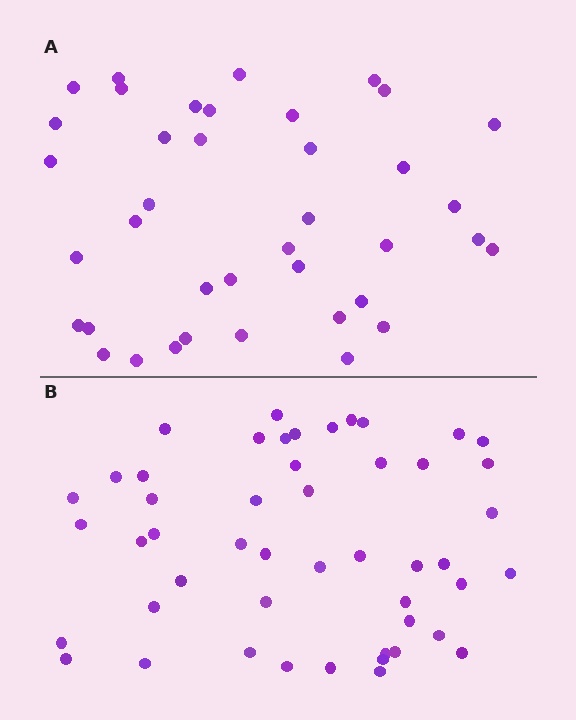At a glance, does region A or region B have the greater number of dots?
Region B (the bottom region) has more dots.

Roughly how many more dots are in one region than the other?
Region B has roughly 10 or so more dots than region A.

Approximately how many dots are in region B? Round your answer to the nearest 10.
About 50 dots. (The exact count is 49, which rounds to 50.)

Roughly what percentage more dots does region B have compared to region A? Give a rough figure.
About 25% more.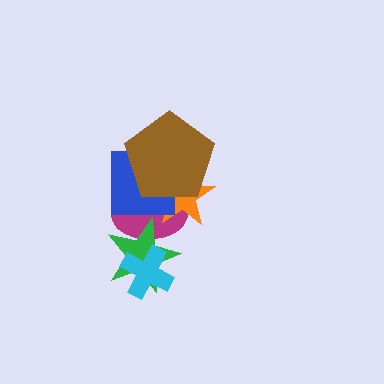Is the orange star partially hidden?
Yes, it is partially covered by another shape.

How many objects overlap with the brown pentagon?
3 objects overlap with the brown pentagon.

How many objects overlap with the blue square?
3 objects overlap with the blue square.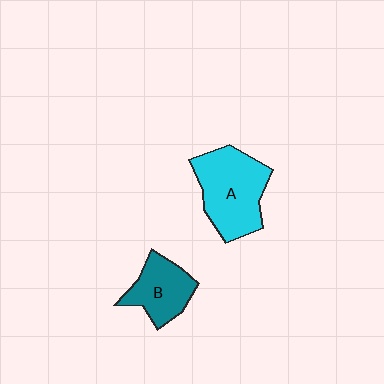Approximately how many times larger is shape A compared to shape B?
Approximately 1.6 times.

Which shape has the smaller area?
Shape B (teal).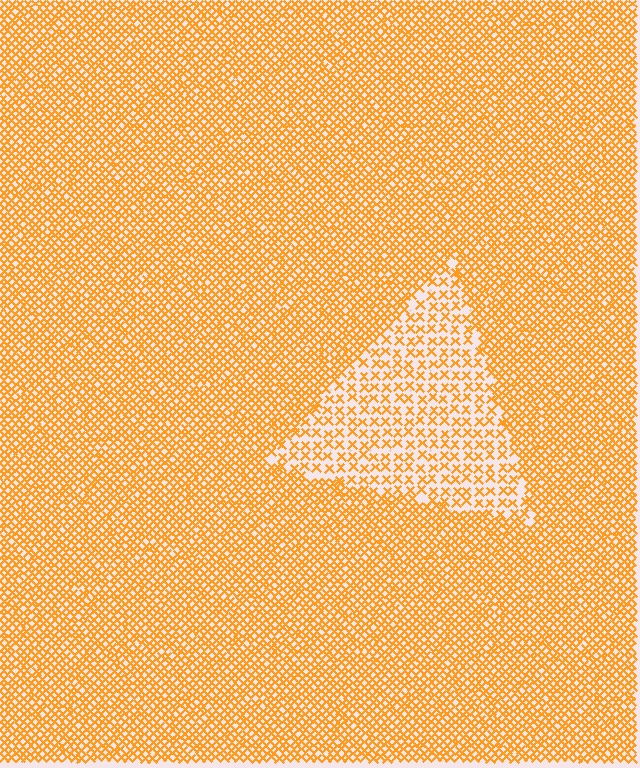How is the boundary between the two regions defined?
The boundary is defined by a change in element density (approximately 2.2x ratio). All elements are the same color, size, and shape.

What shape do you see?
I see a triangle.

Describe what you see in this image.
The image contains small orange elements arranged at two different densities. A triangle-shaped region is visible where the elements are less densely packed than the surrounding area.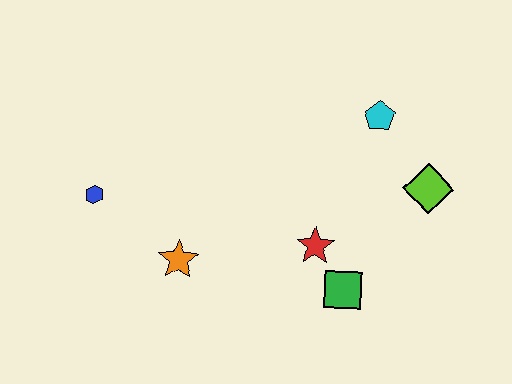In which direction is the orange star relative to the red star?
The orange star is to the left of the red star.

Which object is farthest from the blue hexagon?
The lime diamond is farthest from the blue hexagon.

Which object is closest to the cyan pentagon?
The lime diamond is closest to the cyan pentagon.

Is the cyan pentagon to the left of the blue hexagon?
No